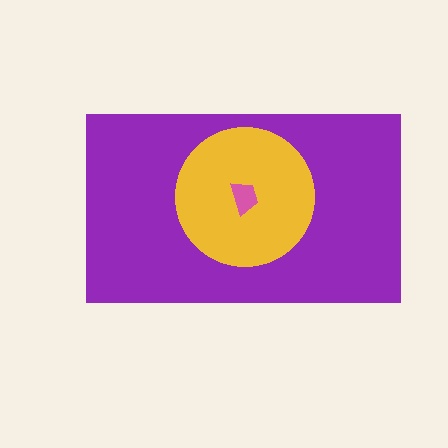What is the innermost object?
The pink trapezoid.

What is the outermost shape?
The purple rectangle.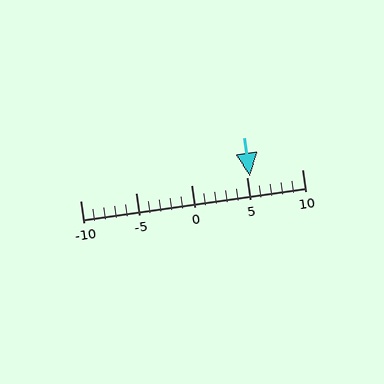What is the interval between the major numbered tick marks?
The major tick marks are spaced 5 units apart.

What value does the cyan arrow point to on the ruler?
The cyan arrow points to approximately 5.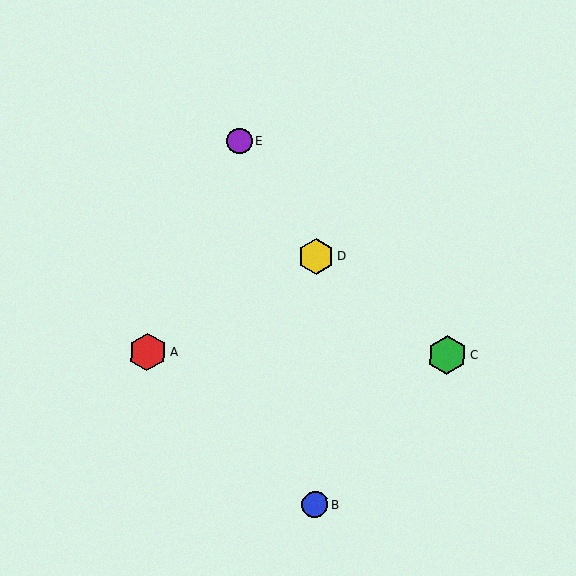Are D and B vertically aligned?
Yes, both are at x≈317.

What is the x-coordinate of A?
Object A is at x≈147.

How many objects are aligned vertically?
2 objects (B, D) are aligned vertically.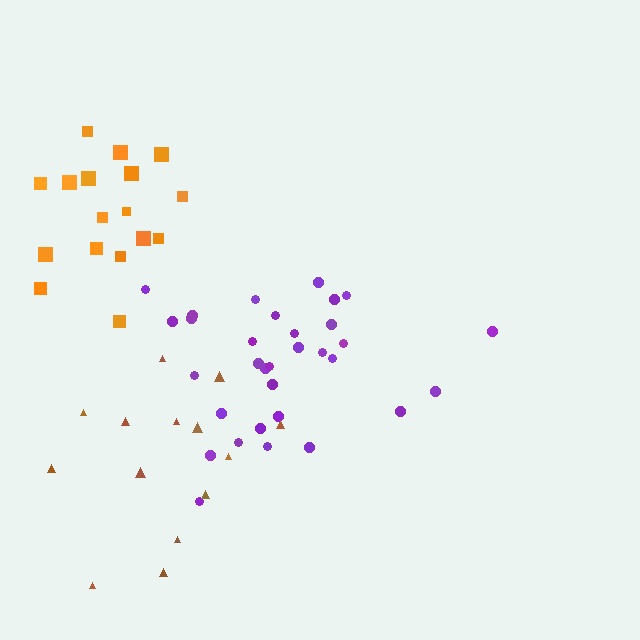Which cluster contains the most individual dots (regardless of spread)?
Purple (32).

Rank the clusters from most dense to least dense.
purple, orange, brown.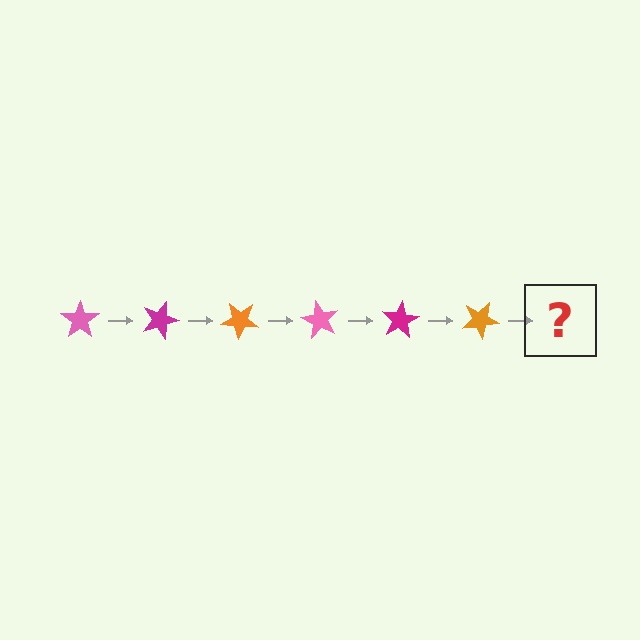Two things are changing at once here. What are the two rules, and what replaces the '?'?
The two rules are that it rotates 20 degrees each step and the color cycles through pink, magenta, and orange. The '?' should be a pink star, rotated 120 degrees from the start.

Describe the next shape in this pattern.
It should be a pink star, rotated 120 degrees from the start.